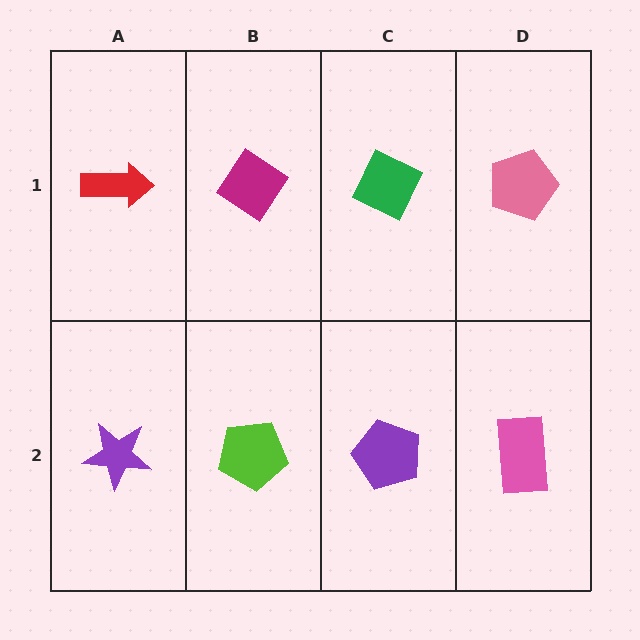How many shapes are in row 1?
4 shapes.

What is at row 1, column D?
A pink pentagon.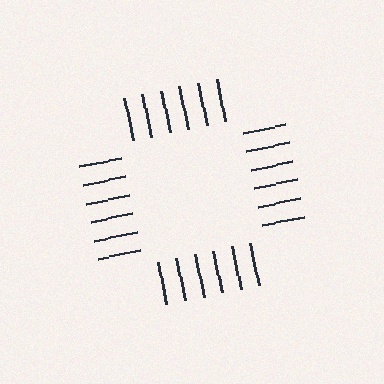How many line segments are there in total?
24 — 6 along each of the 4 edges.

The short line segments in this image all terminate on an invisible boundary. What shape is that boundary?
An illusory square — the line segments terminate on its edges but no continuous stroke is drawn.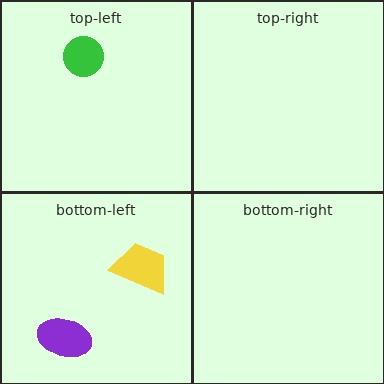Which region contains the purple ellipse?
The bottom-left region.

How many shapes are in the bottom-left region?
2.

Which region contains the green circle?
The top-left region.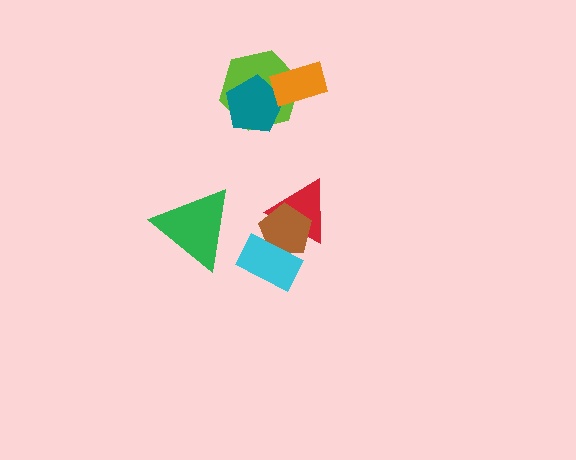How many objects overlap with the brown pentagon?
2 objects overlap with the brown pentagon.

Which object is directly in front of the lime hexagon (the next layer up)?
The teal pentagon is directly in front of the lime hexagon.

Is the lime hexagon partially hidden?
Yes, it is partially covered by another shape.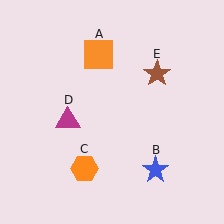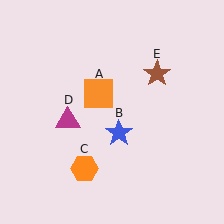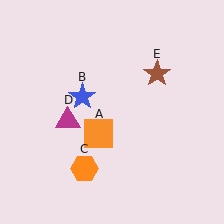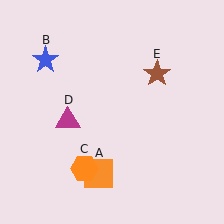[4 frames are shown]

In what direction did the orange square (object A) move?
The orange square (object A) moved down.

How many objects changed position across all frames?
2 objects changed position: orange square (object A), blue star (object B).